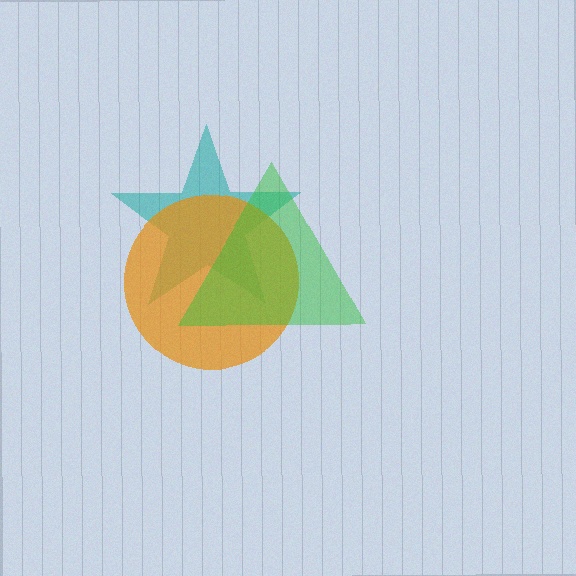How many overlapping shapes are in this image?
There are 3 overlapping shapes in the image.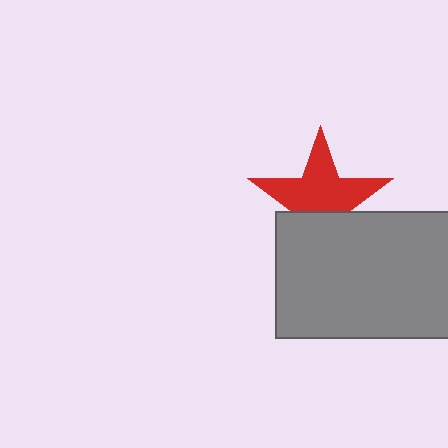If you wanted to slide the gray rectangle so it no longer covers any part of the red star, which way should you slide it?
Slide it down — that is the most direct way to separate the two shapes.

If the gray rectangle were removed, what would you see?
You would see the complete red star.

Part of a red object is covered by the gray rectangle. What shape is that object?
It is a star.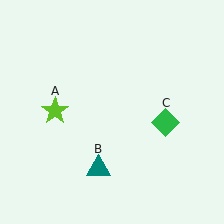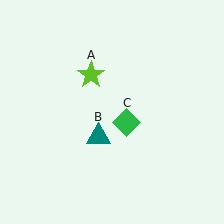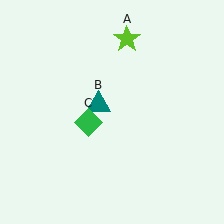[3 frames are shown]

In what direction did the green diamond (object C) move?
The green diamond (object C) moved left.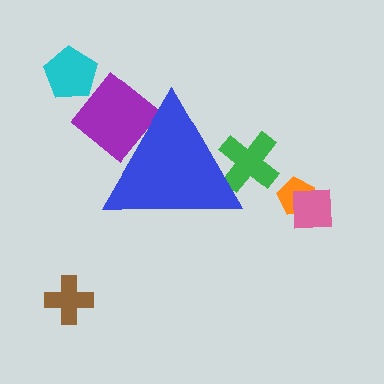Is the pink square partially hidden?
No, the pink square is fully visible.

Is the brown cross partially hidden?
No, the brown cross is fully visible.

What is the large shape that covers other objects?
A blue triangle.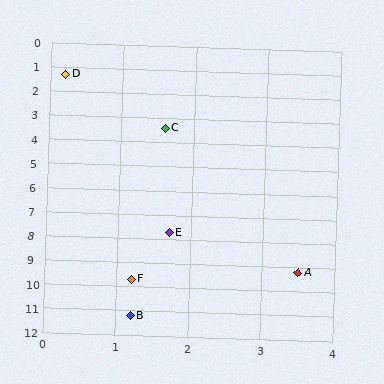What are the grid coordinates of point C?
Point C is at approximately (1.6, 3.4).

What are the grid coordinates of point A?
Point A is at approximately (3.5, 9.2).